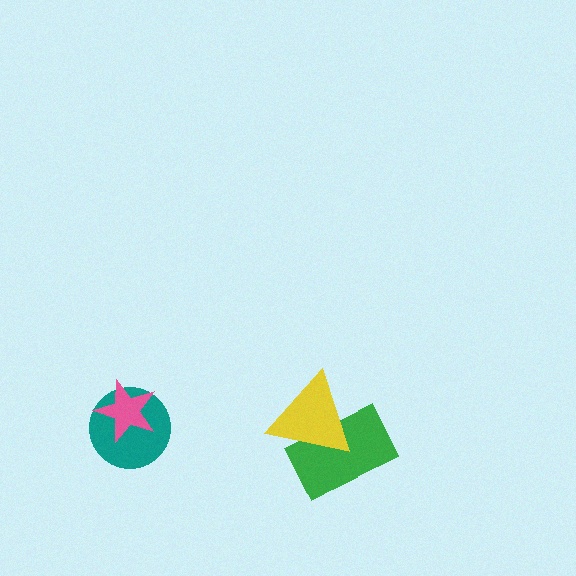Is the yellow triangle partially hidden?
No, no other shape covers it.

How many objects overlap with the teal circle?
1 object overlaps with the teal circle.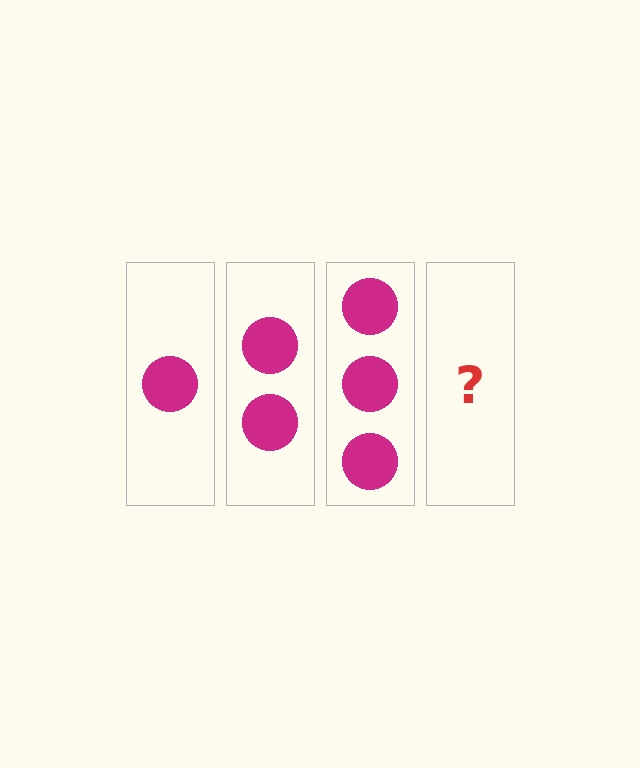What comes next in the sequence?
The next element should be 4 circles.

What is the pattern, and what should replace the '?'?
The pattern is that each step adds one more circle. The '?' should be 4 circles.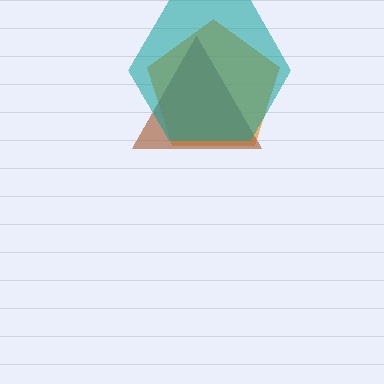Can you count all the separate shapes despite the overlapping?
Yes, there are 3 separate shapes.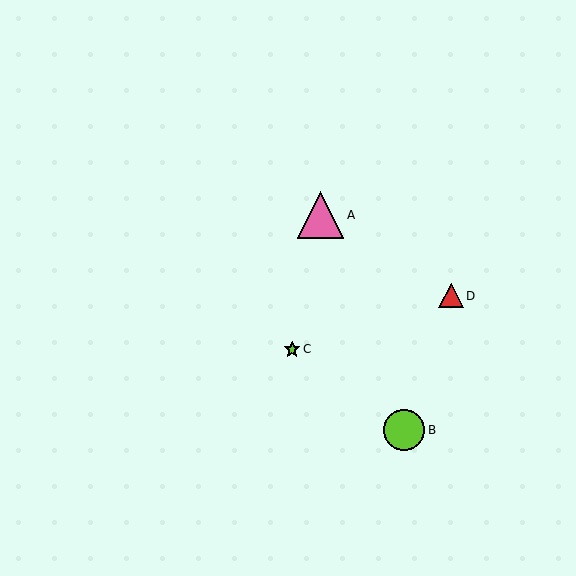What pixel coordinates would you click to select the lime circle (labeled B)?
Click at (404, 430) to select the lime circle B.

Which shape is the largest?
The pink triangle (labeled A) is the largest.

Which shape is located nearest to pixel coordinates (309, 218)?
The pink triangle (labeled A) at (320, 215) is nearest to that location.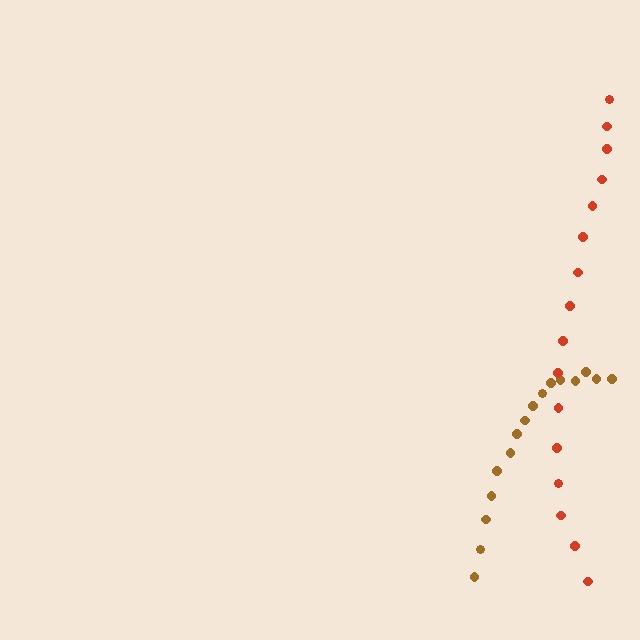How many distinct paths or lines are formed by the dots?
There are 2 distinct paths.